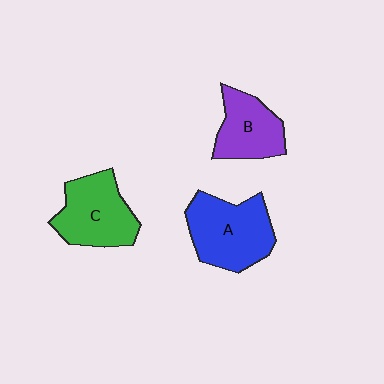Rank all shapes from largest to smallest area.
From largest to smallest: A (blue), C (green), B (purple).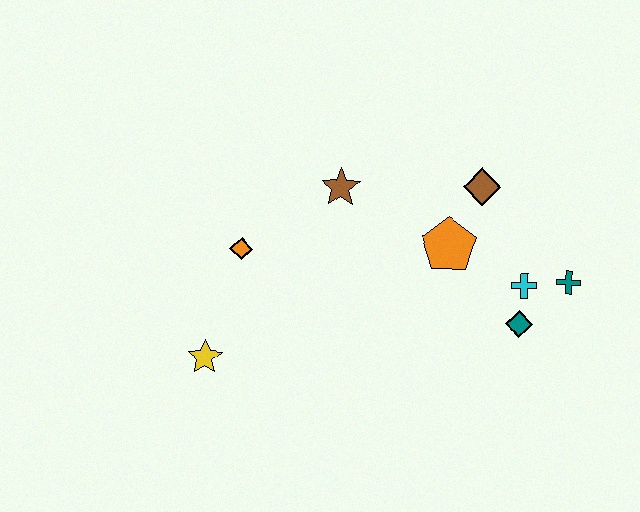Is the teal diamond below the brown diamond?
Yes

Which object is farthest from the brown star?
The teal cross is farthest from the brown star.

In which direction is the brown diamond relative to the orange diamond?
The brown diamond is to the right of the orange diamond.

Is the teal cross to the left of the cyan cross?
No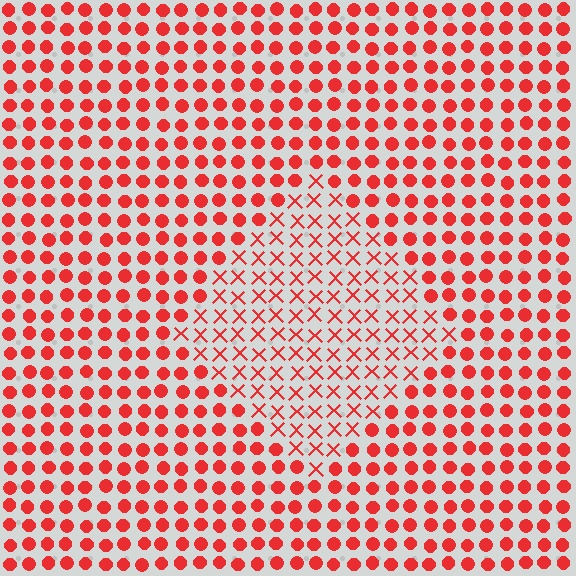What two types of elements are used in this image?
The image uses X marks inside the diamond region and circles outside it.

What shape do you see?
I see a diamond.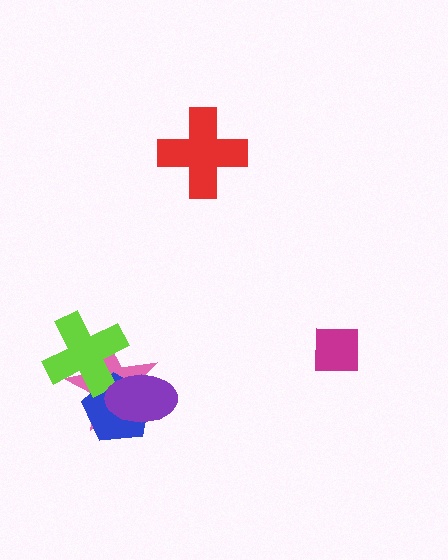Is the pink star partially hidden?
Yes, it is partially covered by another shape.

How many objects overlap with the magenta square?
0 objects overlap with the magenta square.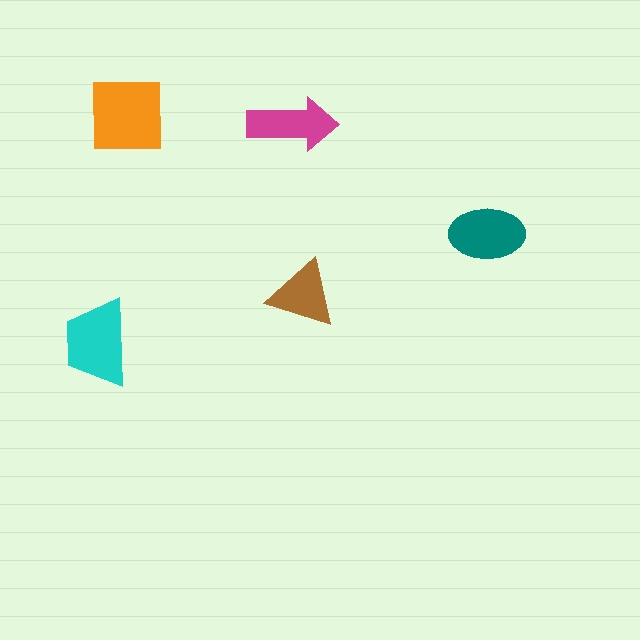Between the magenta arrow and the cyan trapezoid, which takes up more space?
The cyan trapezoid.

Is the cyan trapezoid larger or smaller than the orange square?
Smaller.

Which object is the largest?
The orange square.